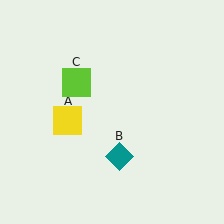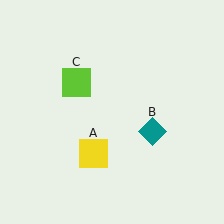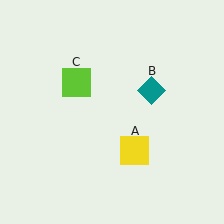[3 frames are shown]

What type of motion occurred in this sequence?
The yellow square (object A), teal diamond (object B) rotated counterclockwise around the center of the scene.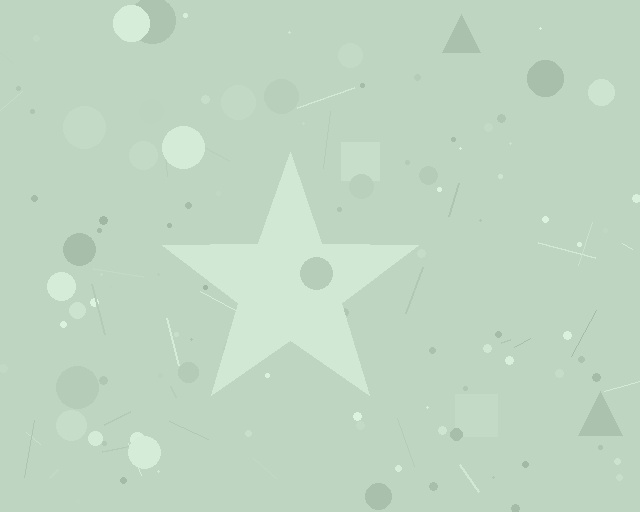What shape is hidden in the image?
A star is hidden in the image.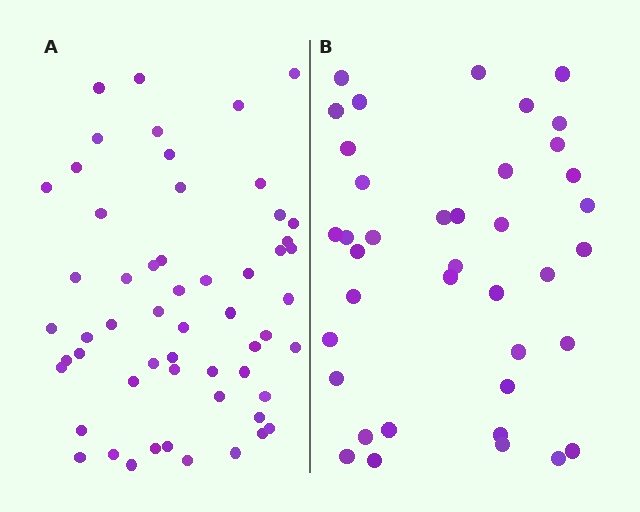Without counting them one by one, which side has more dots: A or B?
Region A (the left region) has more dots.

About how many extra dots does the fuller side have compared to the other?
Region A has approximately 15 more dots than region B.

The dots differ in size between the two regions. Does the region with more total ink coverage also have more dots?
No. Region B has more total ink coverage because its dots are larger, but region A actually contains more individual dots. Total area can be misleading — the number of items is what matters here.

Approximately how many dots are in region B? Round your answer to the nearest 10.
About 40 dots. (The exact count is 39, which rounds to 40.)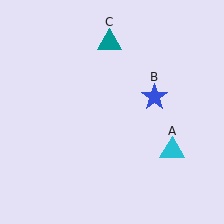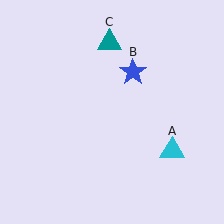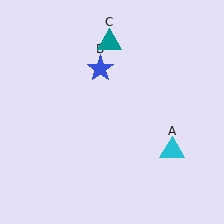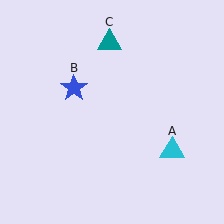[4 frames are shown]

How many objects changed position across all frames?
1 object changed position: blue star (object B).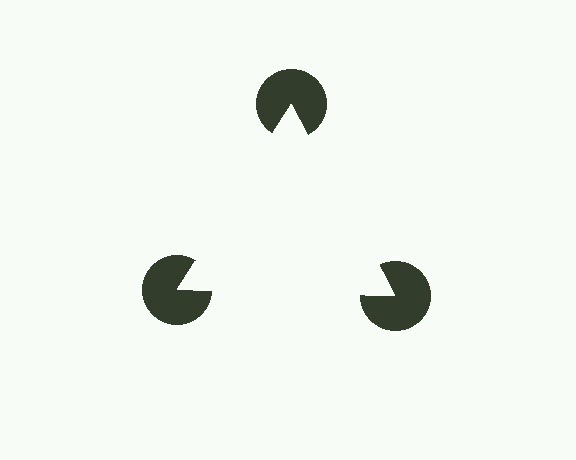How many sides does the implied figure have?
3 sides.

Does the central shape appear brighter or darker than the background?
It typically appears slightly brighter than the background, even though no actual brightness change is drawn.